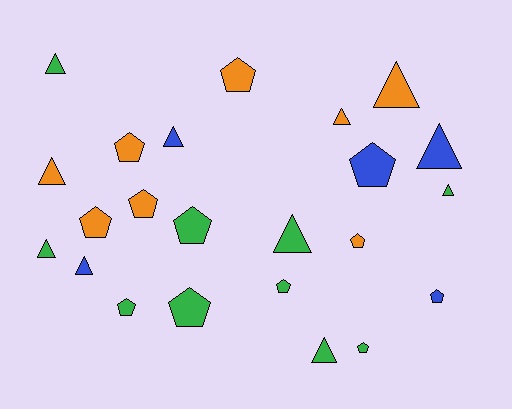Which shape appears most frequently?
Pentagon, with 12 objects.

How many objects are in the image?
There are 23 objects.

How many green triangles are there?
There are 5 green triangles.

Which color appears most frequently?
Green, with 10 objects.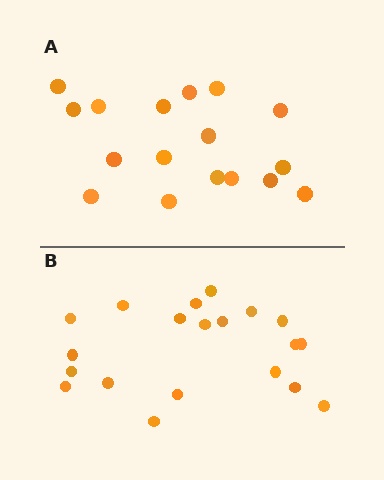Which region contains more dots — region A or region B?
Region B (the bottom region) has more dots.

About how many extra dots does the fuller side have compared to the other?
Region B has just a few more — roughly 2 or 3 more dots than region A.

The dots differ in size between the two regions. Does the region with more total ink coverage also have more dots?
No. Region A has more total ink coverage because its dots are larger, but region B actually contains more individual dots. Total area can be misleading — the number of items is what matters here.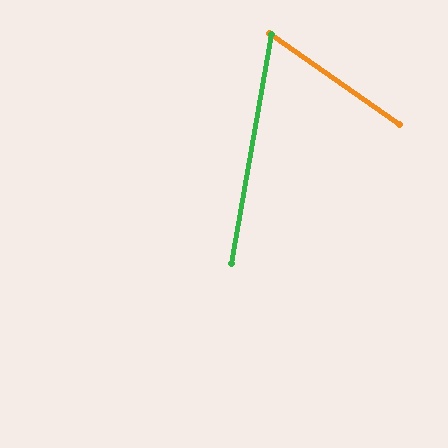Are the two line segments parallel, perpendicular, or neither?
Neither parallel nor perpendicular — they differ by about 65°.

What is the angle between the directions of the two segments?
Approximately 65 degrees.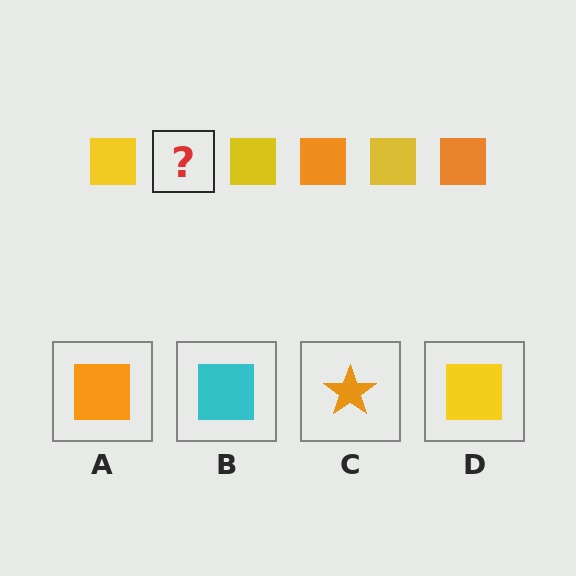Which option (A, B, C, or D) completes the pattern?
A.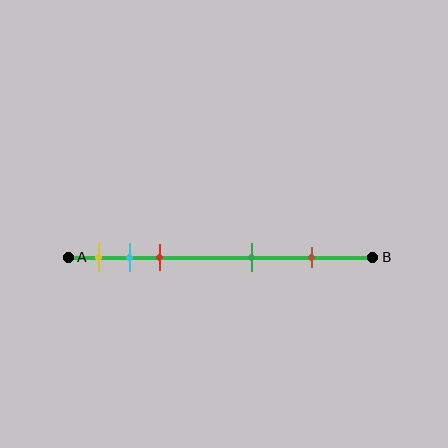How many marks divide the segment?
There are 5 marks dividing the segment.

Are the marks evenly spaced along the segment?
No, the marks are not evenly spaced.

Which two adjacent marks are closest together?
The cyan and red marks are the closest adjacent pair.